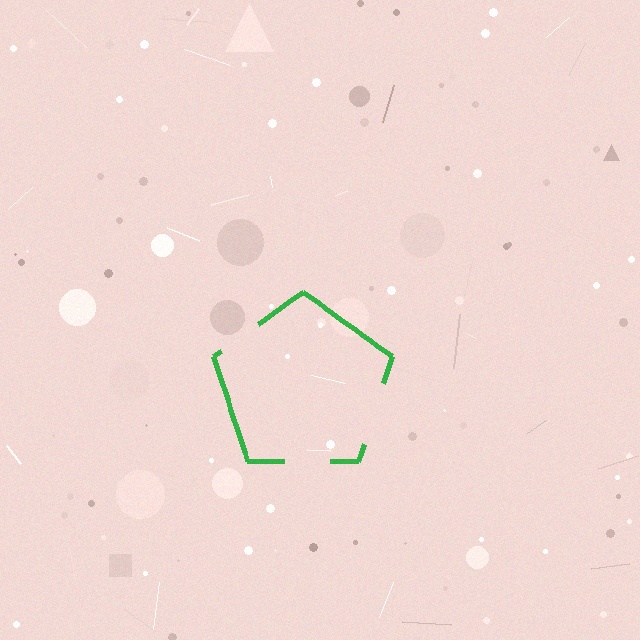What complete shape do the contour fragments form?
The contour fragments form a pentagon.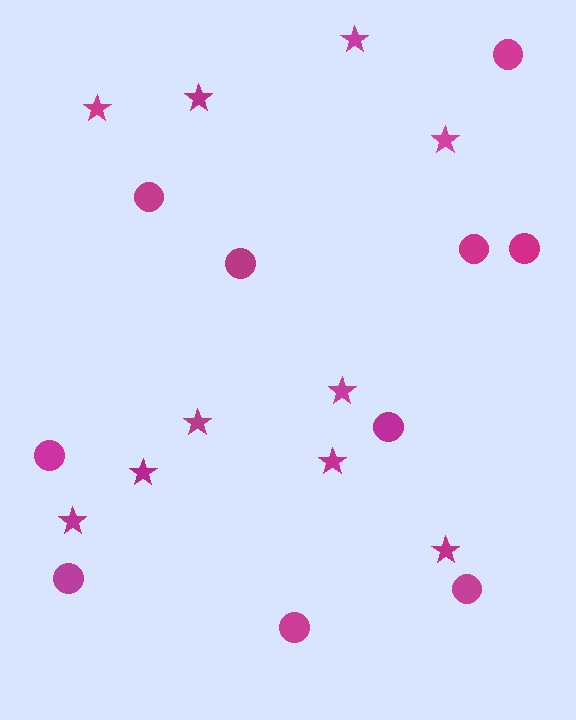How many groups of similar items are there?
There are 2 groups: one group of stars (10) and one group of circles (10).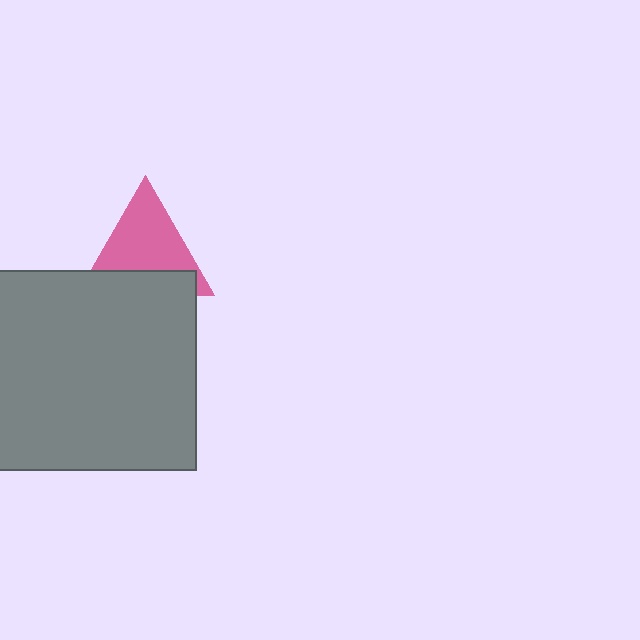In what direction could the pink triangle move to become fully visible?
The pink triangle could move up. That would shift it out from behind the gray square entirely.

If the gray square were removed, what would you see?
You would see the complete pink triangle.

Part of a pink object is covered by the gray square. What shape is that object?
It is a triangle.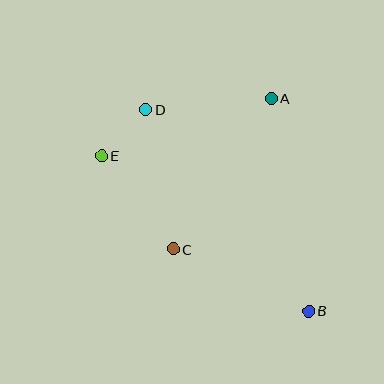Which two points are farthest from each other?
Points B and E are farthest from each other.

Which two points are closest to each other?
Points D and E are closest to each other.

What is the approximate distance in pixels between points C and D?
The distance between C and D is approximately 142 pixels.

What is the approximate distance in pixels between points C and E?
The distance between C and E is approximately 118 pixels.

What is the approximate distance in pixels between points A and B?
The distance between A and B is approximately 216 pixels.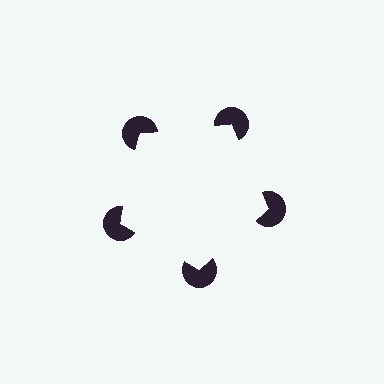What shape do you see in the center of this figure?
An illusory pentagon — its edges are inferred from the aligned wedge cuts in the pac-man discs, not physically drawn.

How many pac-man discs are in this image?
There are 5 — one at each vertex of the illusory pentagon.